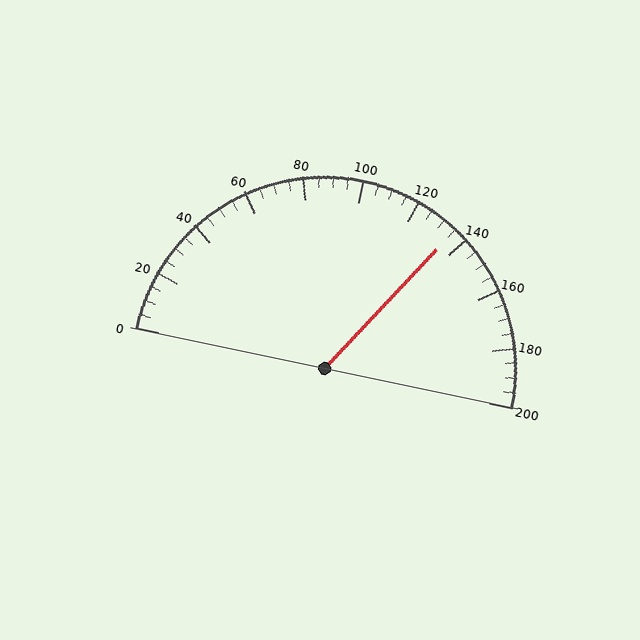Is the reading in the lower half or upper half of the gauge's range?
The reading is in the upper half of the range (0 to 200).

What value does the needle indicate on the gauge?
The needle indicates approximately 135.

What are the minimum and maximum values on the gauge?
The gauge ranges from 0 to 200.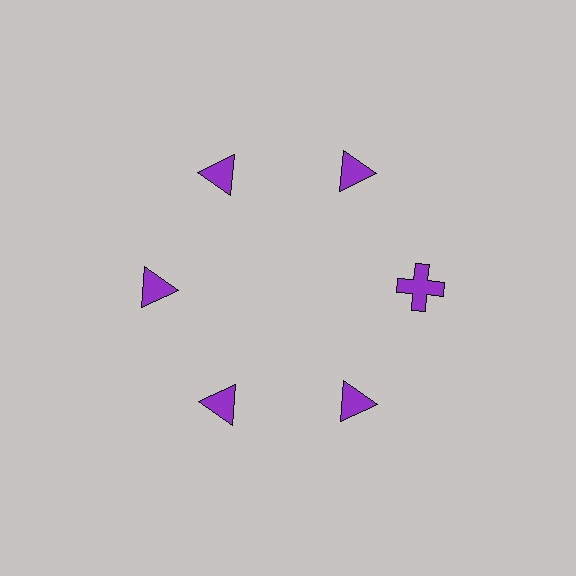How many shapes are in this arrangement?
There are 6 shapes arranged in a ring pattern.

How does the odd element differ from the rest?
It has a different shape: cross instead of triangle.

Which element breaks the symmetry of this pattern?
The purple cross at roughly the 3 o'clock position breaks the symmetry. All other shapes are purple triangles.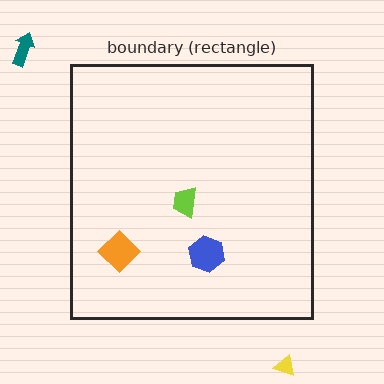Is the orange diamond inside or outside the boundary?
Inside.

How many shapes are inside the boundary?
3 inside, 2 outside.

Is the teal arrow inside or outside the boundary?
Outside.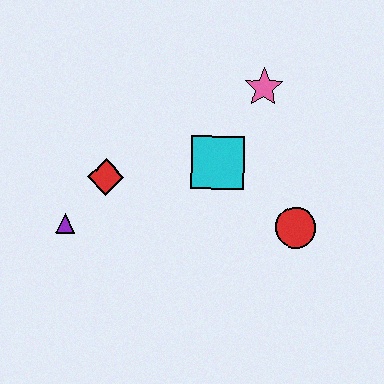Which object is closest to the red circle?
The cyan square is closest to the red circle.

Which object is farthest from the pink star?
The purple triangle is farthest from the pink star.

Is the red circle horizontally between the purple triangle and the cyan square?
No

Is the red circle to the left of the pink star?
No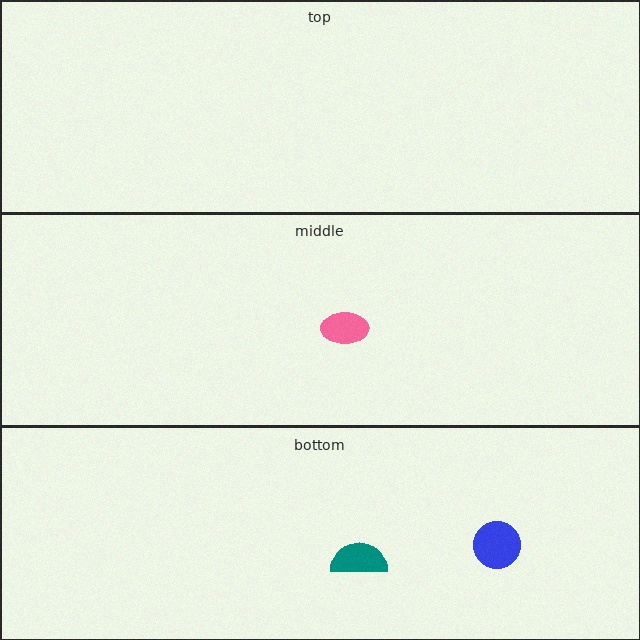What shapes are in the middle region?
The pink ellipse.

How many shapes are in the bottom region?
2.